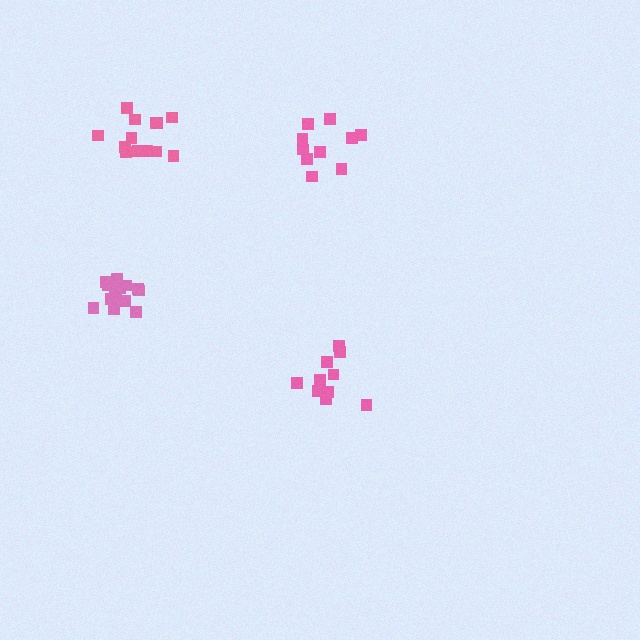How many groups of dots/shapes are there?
There are 4 groups.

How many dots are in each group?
Group 1: 10 dots, Group 2: 14 dots, Group 3: 13 dots, Group 4: 10 dots (47 total).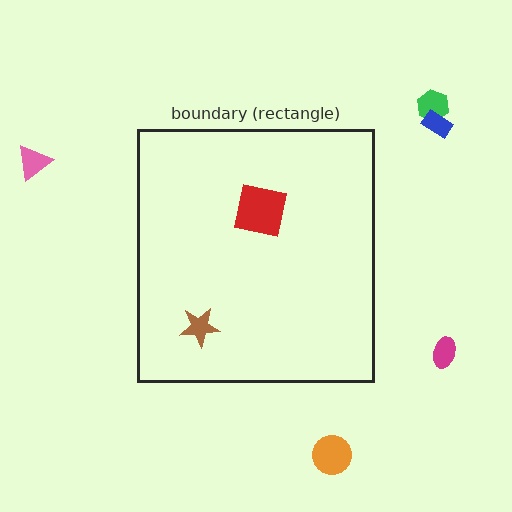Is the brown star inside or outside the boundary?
Inside.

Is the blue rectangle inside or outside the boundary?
Outside.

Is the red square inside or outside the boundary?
Inside.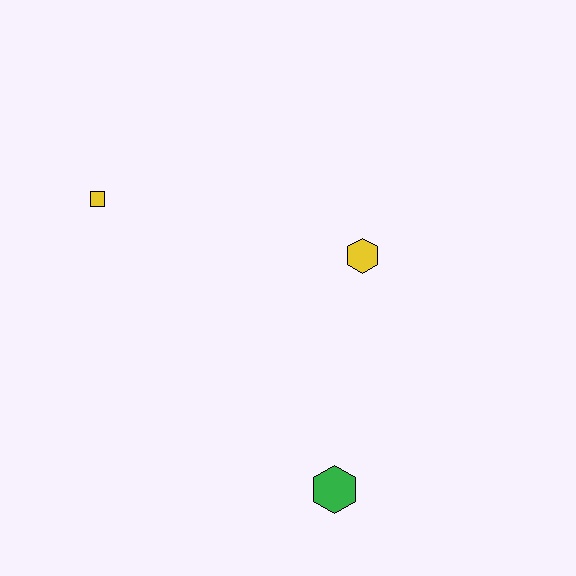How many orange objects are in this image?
There are no orange objects.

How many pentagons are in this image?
There are no pentagons.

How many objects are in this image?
There are 3 objects.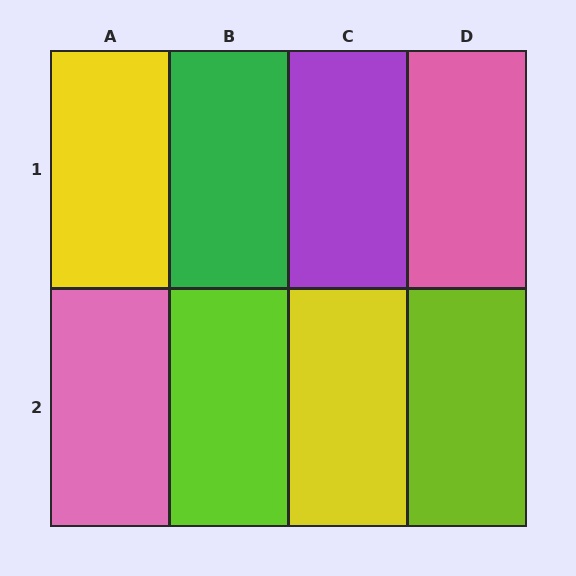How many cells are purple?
1 cell is purple.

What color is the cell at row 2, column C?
Yellow.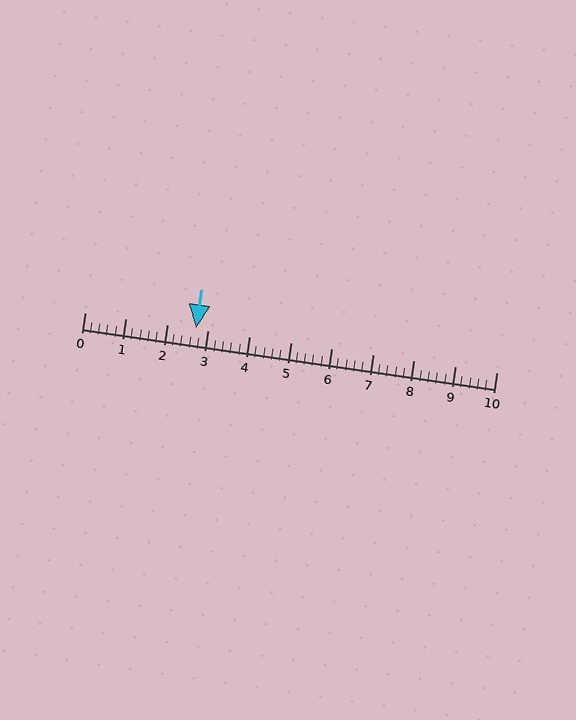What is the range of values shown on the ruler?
The ruler shows values from 0 to 10.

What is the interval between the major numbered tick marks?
The major tick marks are spaced 1 units apart.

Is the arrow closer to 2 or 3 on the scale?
The arrow is closer to 3.